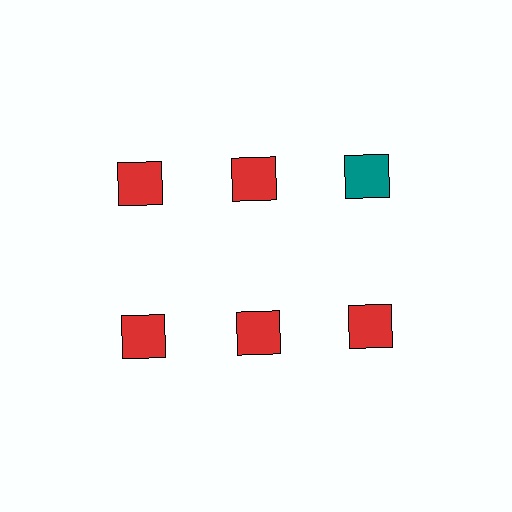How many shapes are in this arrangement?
There are 6 shapes arranged in a grid pattern.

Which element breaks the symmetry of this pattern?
The teal square in the top row, center column breaks the symmetry. All other shapes are red squares.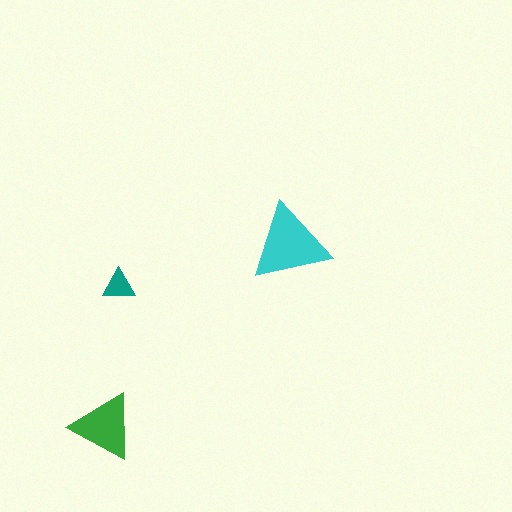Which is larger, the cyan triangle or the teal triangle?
The cyan one.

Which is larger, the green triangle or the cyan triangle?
The cyan one.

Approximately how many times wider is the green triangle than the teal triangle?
About 2 times wider.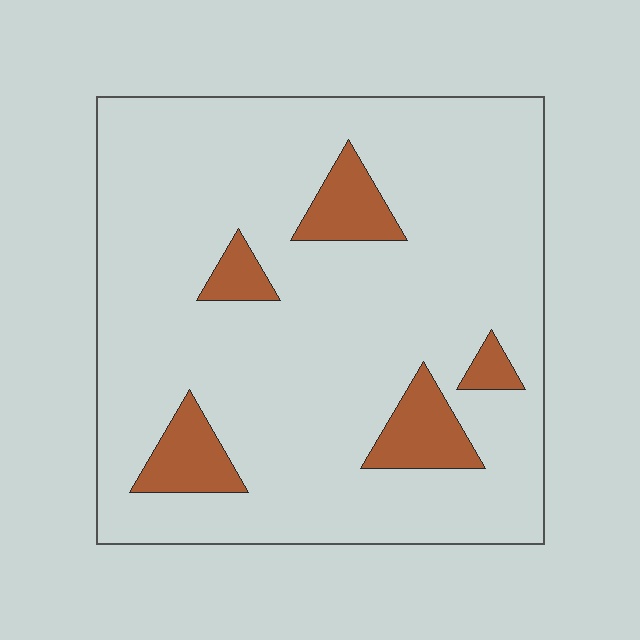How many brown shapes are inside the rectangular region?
5.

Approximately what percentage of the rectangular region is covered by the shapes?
Approximately 10%.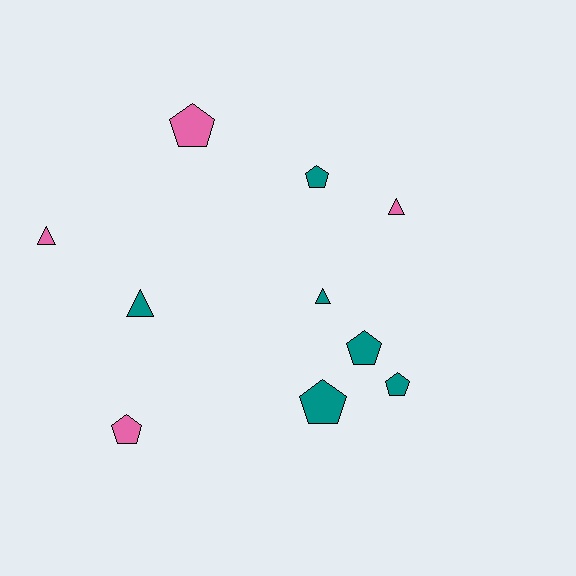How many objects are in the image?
There are 10 objects.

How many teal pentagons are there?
There are 4 teal pentagons.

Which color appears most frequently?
Teal, with 6 objects.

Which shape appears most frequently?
Pentagon, with 6 objects.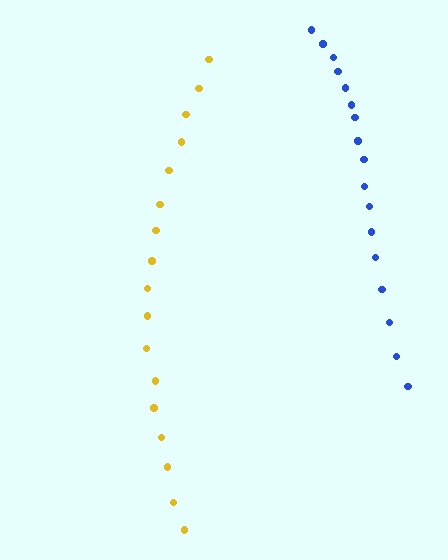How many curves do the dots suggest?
There are 2 distinct paths.